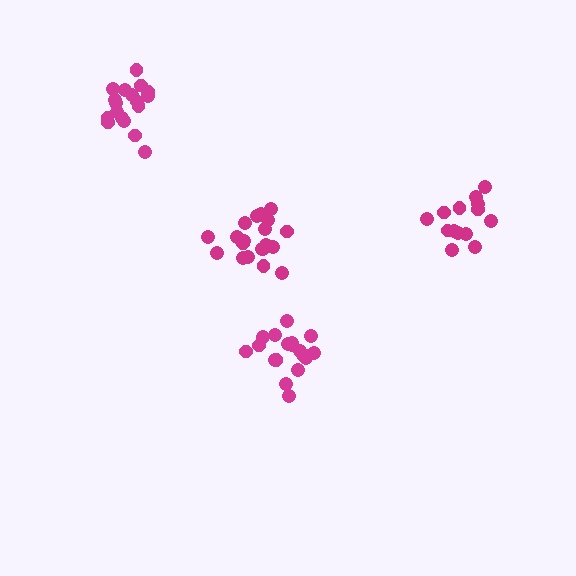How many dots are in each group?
Group 1: 14 dots, Group 2: 20 dots, Group 3: 18 dots, Group 4: 19 dots (71 total).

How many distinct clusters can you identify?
There are 4 distinct clusters.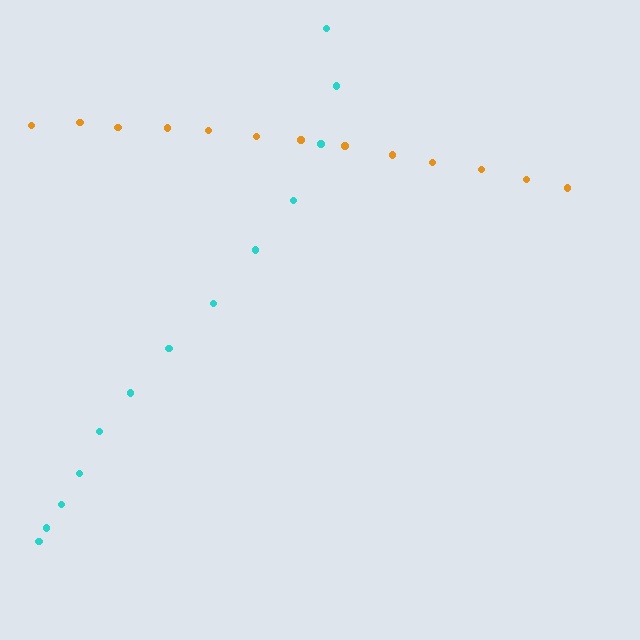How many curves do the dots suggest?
There are 2 distinct paths.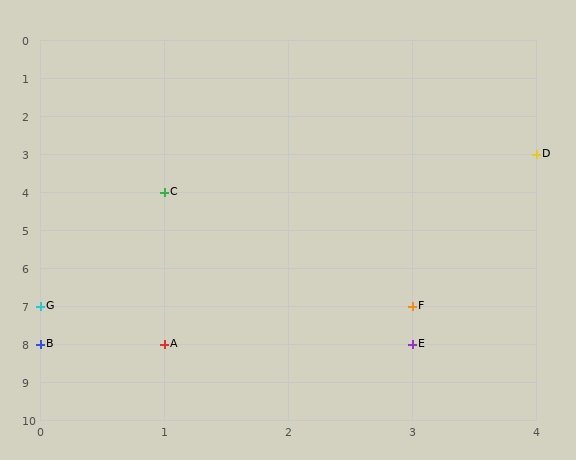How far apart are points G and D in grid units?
Points G and D are 4 columns and 4 rows apart (about 5.7 grid units diagonally).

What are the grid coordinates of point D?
Point D is at grid coordinates (4, 3).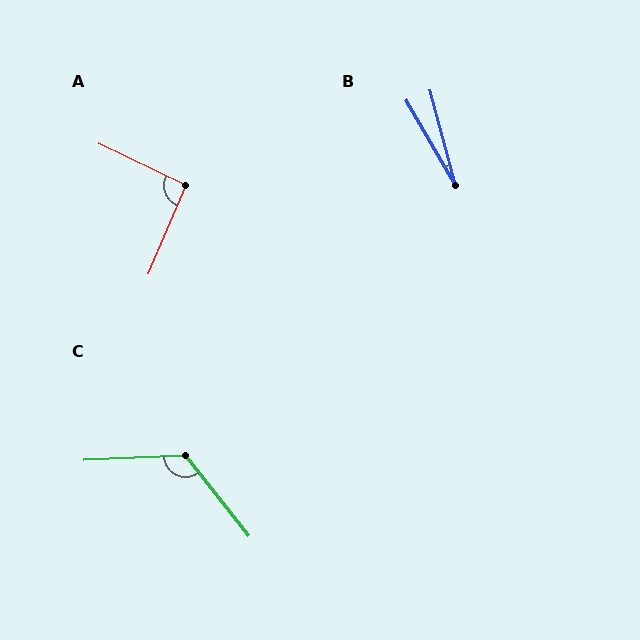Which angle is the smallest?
B, at approximately 15 degrees.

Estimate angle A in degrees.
Approximately 93 degrees.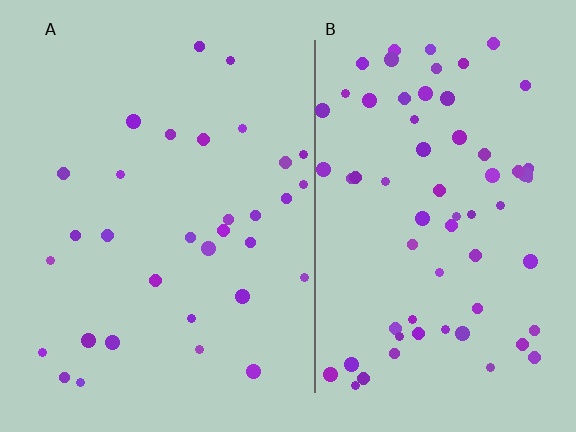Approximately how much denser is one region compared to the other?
Approximately 2.1× — region B over region A.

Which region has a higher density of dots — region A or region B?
B (the right).